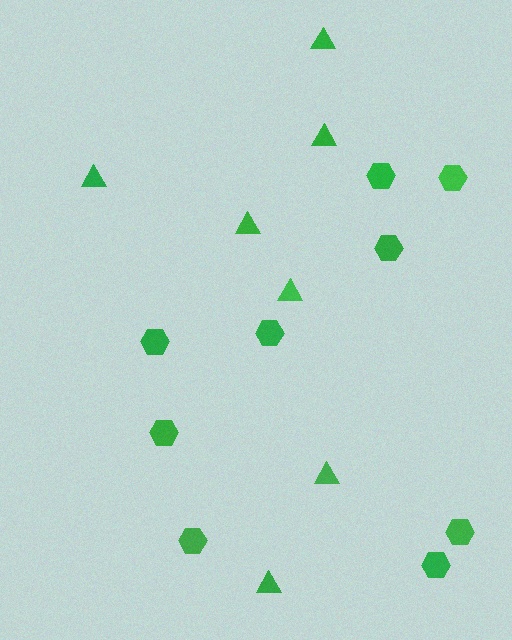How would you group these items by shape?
There are 2 groups: one group of triangles (7) and one group of hexagons (9).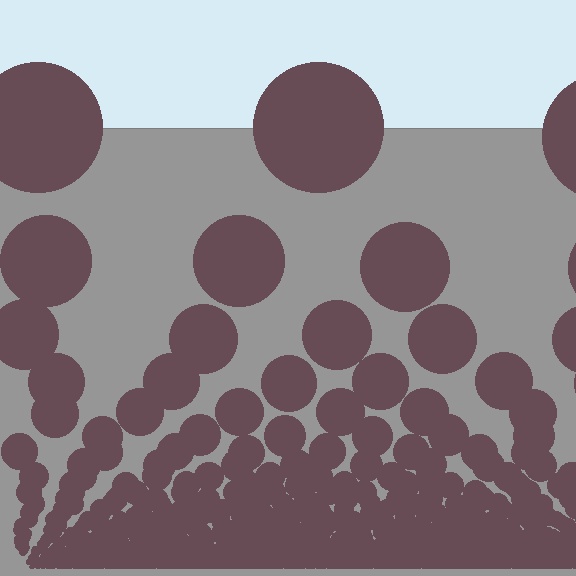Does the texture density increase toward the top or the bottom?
Density increases toward the bottom.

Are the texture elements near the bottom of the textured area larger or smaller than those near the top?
Smaller. The gradient is inverted — elements near the bottom are smaller and denser.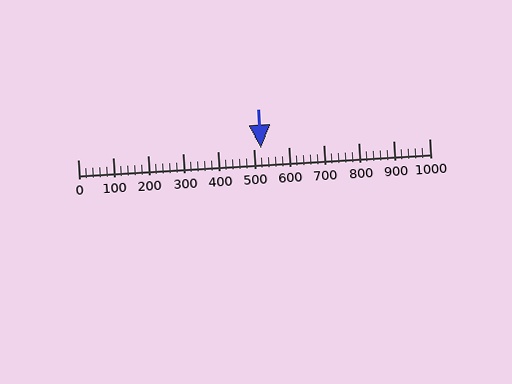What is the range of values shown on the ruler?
The ruler shows values from 0 to 1000.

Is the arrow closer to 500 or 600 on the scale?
The arrow is closer to 500.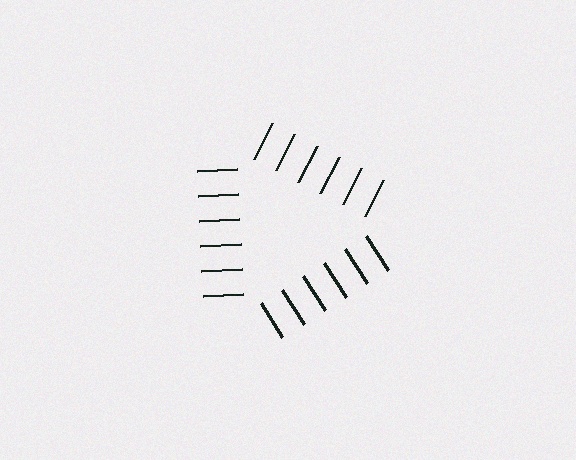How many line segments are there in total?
18 — 6 along each of the 3 edges.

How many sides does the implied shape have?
3 sides — the line-ends trace a triangle.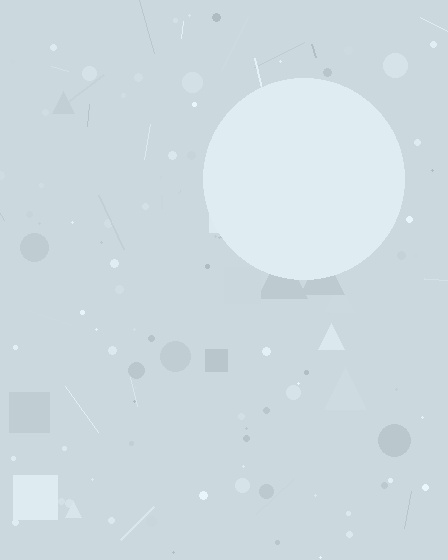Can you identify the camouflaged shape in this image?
The camouflaged shape is a circle.